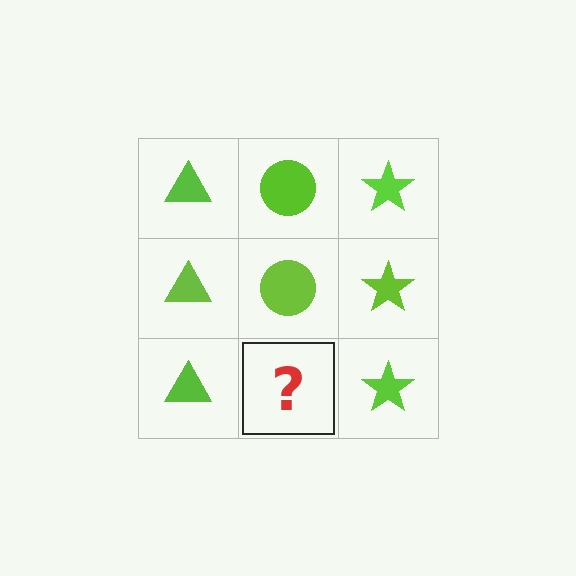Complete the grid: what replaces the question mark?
The question mark should be replaced with a lime circle.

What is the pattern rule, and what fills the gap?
The rule is that each column has a consistent shape. The gap should be filled with a lime circle.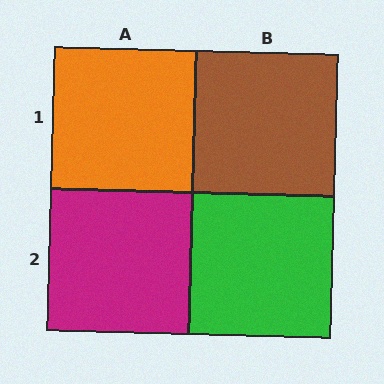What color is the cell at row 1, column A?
Orange.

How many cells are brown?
1 cell is brown.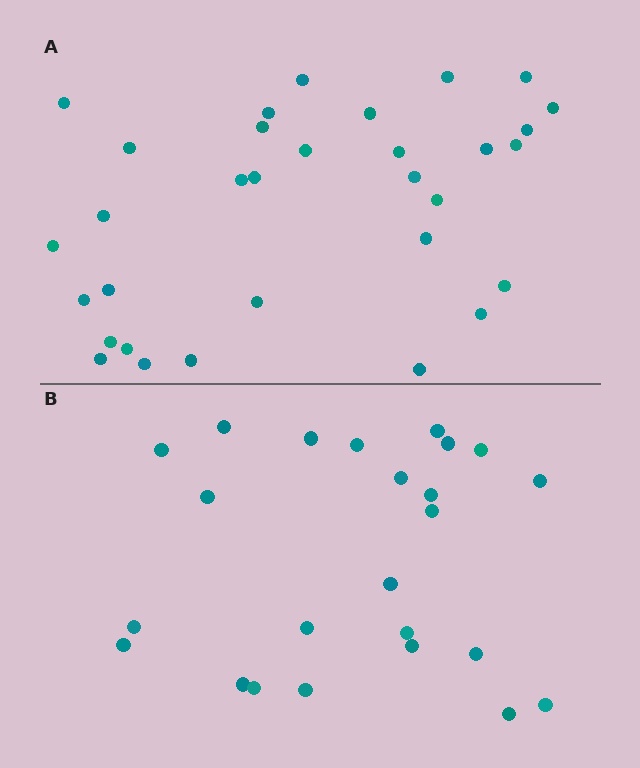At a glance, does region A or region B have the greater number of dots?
Region A (the top region) has more dots.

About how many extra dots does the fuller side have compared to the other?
Region A has roughly 8 or so more dots than region B.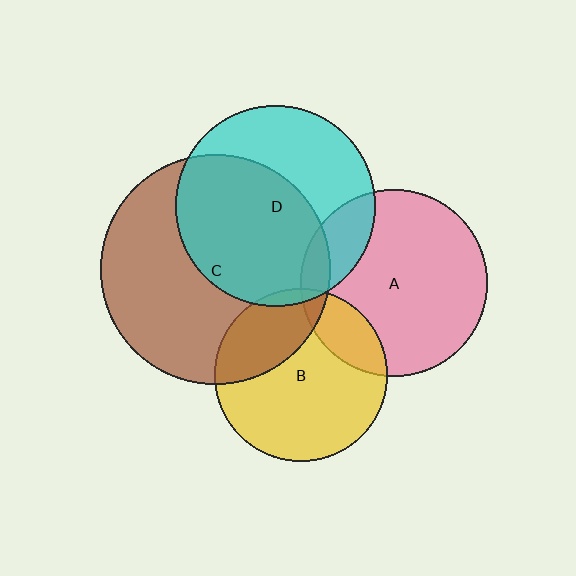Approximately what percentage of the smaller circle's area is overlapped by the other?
Approximately 55%.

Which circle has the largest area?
Circle C (brown).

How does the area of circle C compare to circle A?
Approximately 1.5 times.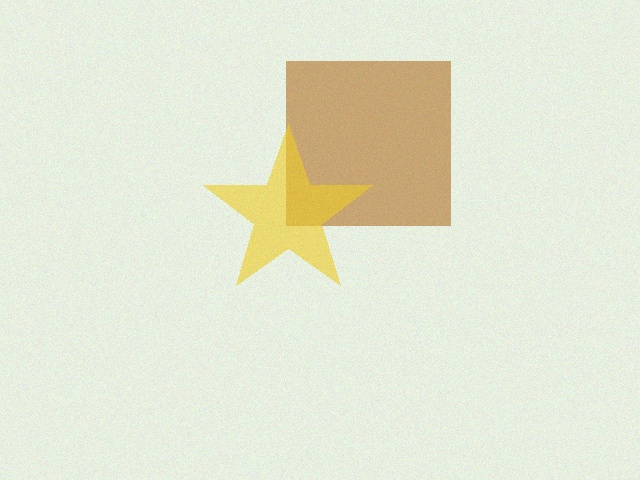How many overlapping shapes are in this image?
There are 2 overlapping shapes in the image.